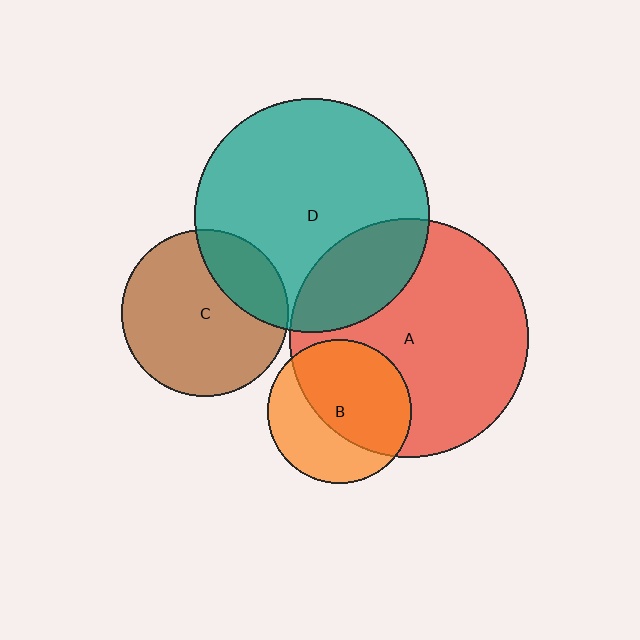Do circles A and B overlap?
Yes.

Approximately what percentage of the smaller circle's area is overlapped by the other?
Approximately 60%.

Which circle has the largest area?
Circle A (red).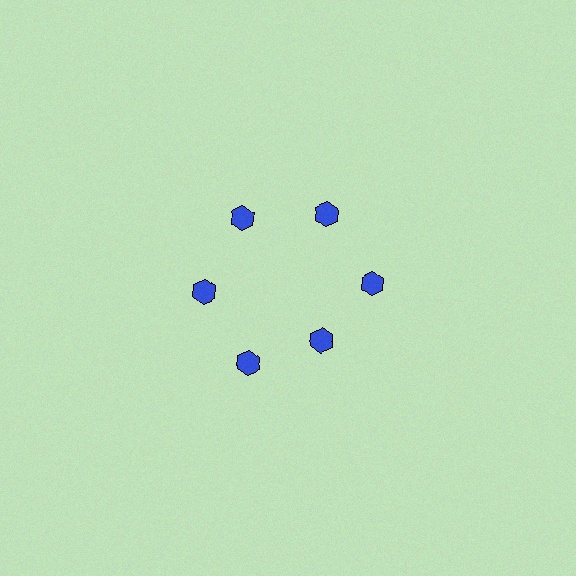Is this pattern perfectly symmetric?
No. The 6 blue hexagons are arranged in a ring, but one element near the 5 o'clock position is pulled inward toward the center, breaking the 6-fold rotational symmetry.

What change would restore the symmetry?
The symmetry would be restored by moving it outward, back onto the ring so that all 6 hexagons sit at equal angles and equal distance from the center.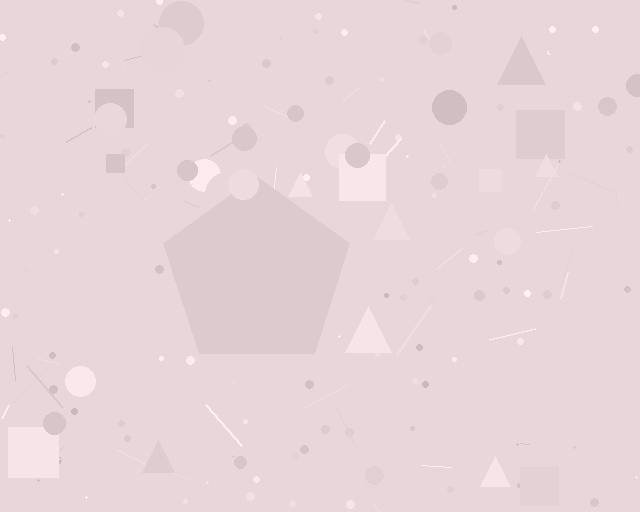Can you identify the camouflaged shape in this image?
The camouflaged shape is a pentagon.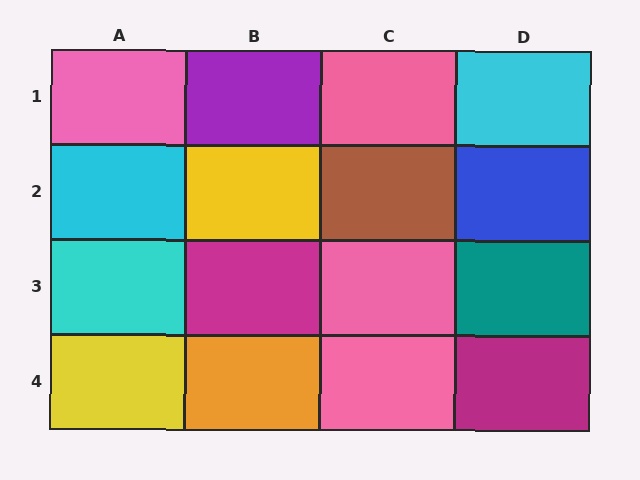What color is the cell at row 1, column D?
Cyan.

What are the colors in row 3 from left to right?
Cyan, magenta, pink, teal.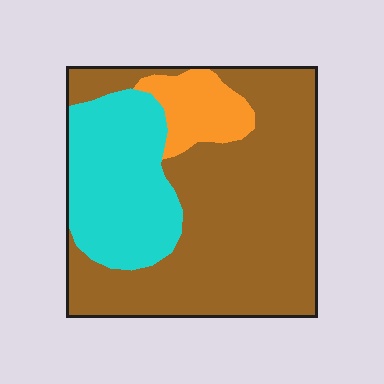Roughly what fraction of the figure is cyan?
Cyan takes up about one quarter (1/4) of the figure.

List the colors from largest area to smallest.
From largest to smallest: brown, cyan, orange.